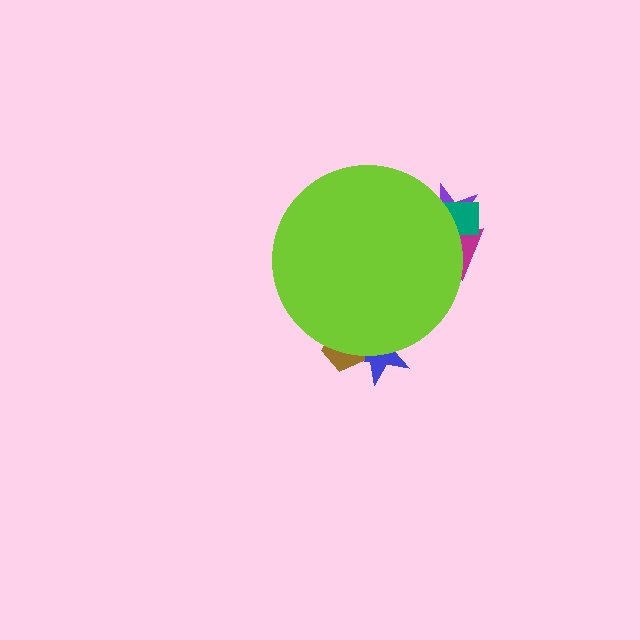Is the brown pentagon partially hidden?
Yes, the brown pentagon is partially hidden behind the lime circle.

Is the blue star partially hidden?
Yes, the blue star is partially hidden behind the lime circle.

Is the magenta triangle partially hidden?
Yes, the magenta triangle is partially hidden behind the lime circle.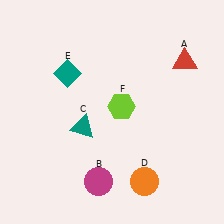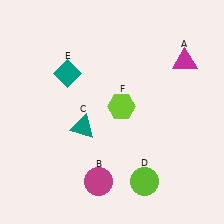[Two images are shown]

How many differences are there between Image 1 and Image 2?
There are 2 differences between the two images.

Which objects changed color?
A changed from red to magenta. D changed from orange to lime.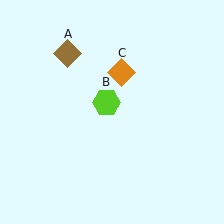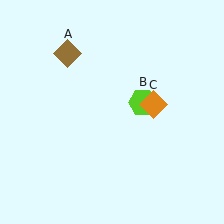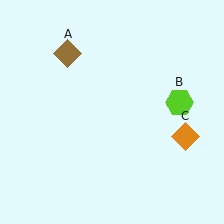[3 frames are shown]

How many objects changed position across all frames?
2 objects changed position: lime hexagon (object B), orange diamond (object C).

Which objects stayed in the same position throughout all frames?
Brown diamond (object A) remained stationary.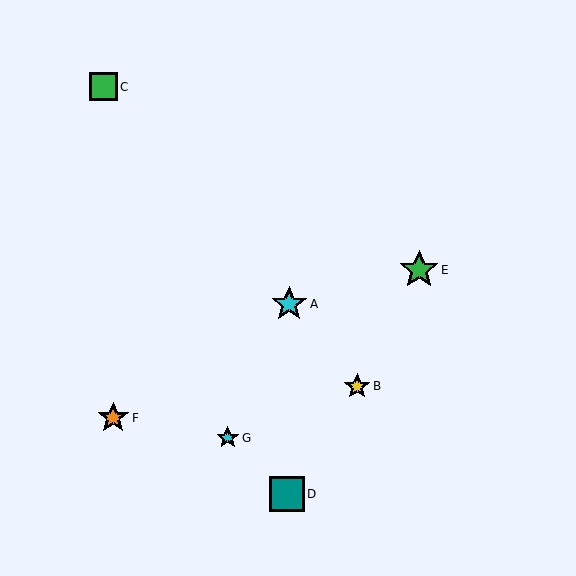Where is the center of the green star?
The center of the green star is at (419, 270).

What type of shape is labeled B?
Shape B is a yellow star.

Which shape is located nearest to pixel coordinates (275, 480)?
The teal square (labeled D) at (287, 494) is nearest to that location.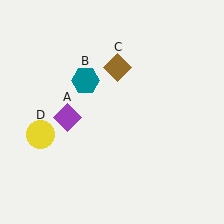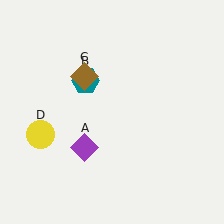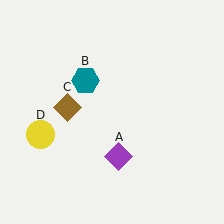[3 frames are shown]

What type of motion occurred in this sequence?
The purple diamond (object A), brown diamond (object C) rotated counterclockwise around the center of the scene.